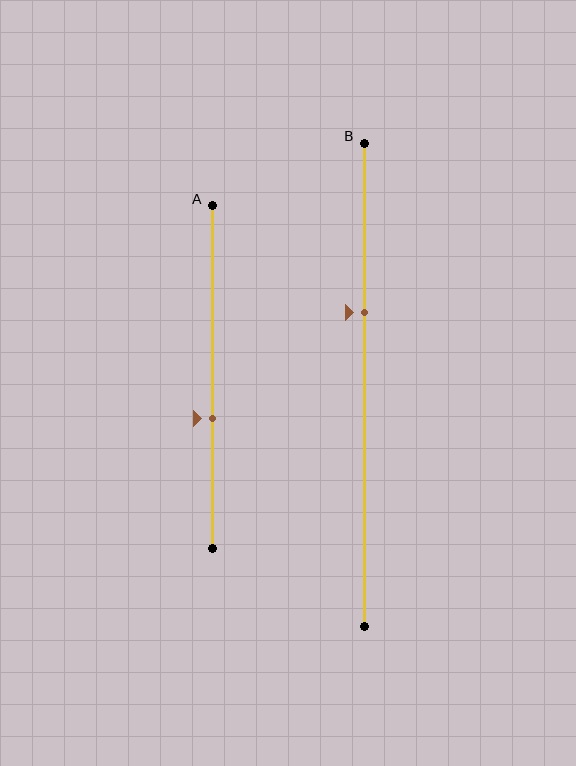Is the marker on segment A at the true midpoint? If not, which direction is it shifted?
No, the marker on segment A is shifted downward by about 12% of the segment length.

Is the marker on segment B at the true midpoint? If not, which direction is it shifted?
No, the marker on segment B is shifted upward by about 15% of the segment length.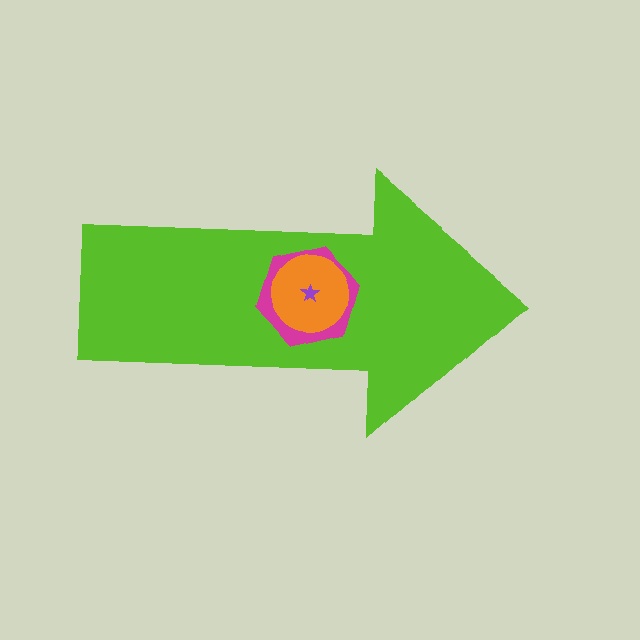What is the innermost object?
The purple star.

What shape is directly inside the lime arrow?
The magenta hexagon.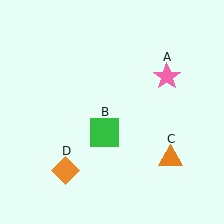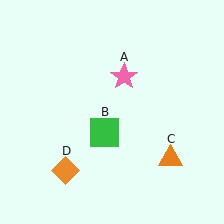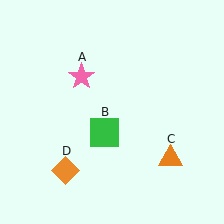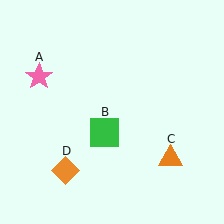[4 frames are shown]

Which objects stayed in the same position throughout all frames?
Green square (object B) and orange triangle (object C) and orange diamond (object D) remained stationary.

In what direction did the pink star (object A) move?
The pink star (object A) moved left.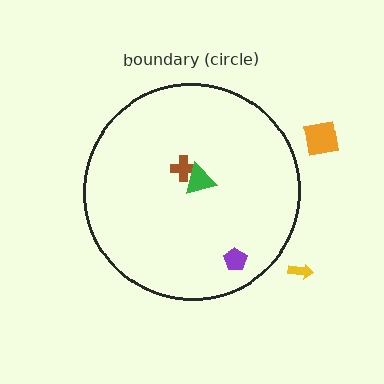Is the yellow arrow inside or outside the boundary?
Outside.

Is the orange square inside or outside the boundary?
Outside.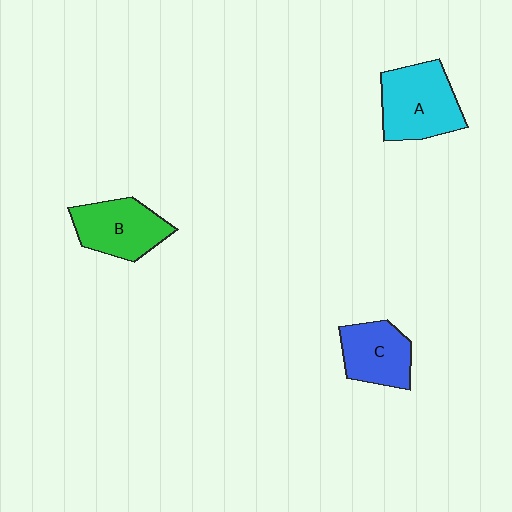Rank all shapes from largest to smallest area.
From largest to smallest: A (cyan), B (green), C (blue).